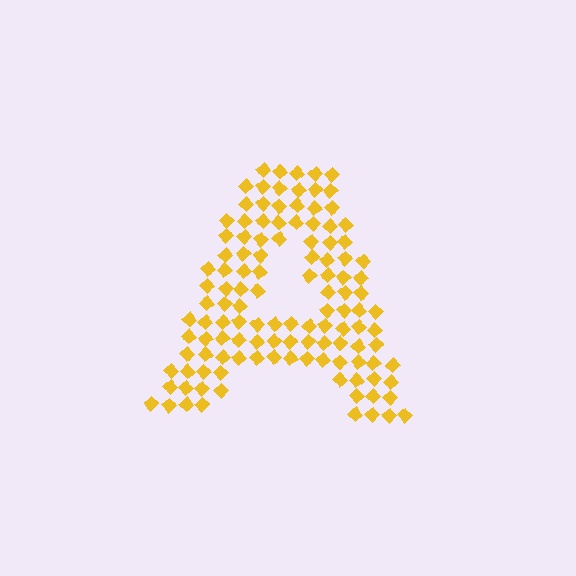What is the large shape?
The large shape is the letter A.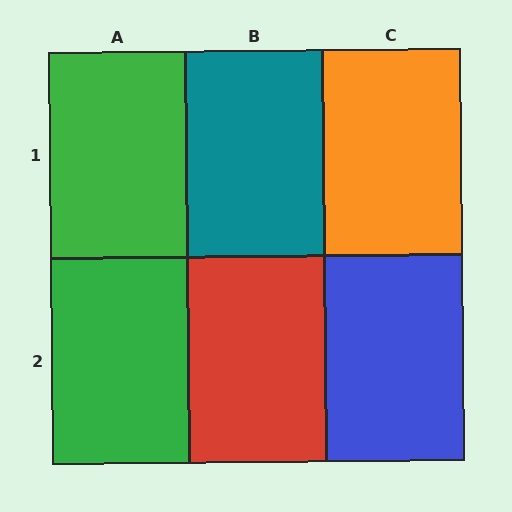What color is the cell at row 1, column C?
Orange.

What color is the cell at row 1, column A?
Green.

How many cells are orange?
1 cell is orange.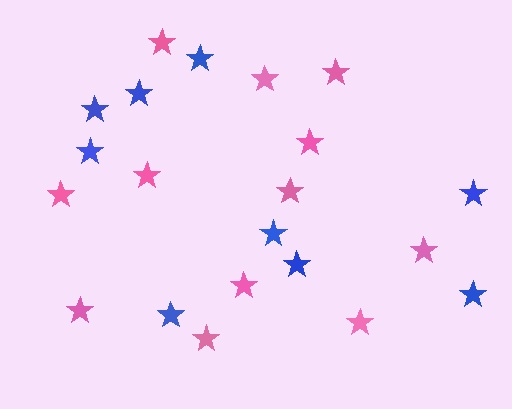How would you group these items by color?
There are 2 groups: one group of pink stars (12) and one group of blue stars (9).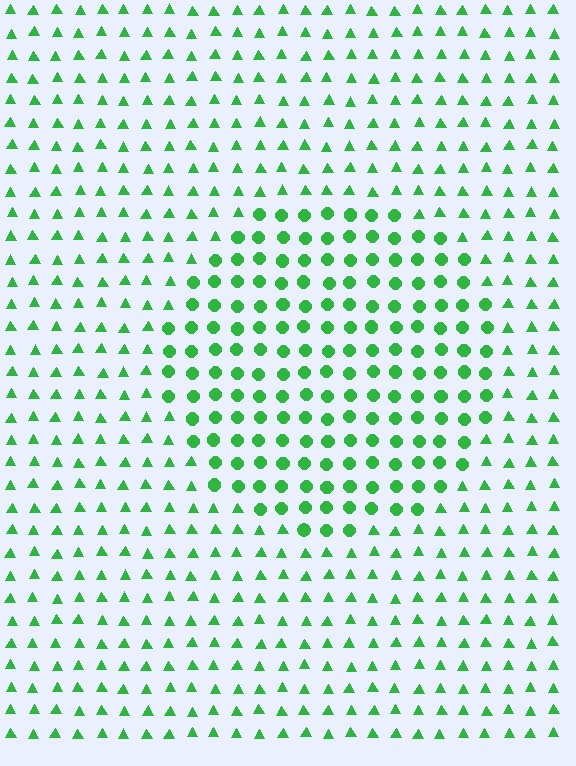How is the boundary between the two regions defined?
The boundary is defined by a change in element shape: circles inside vs. triangles outside. All elements share the same color and spacing.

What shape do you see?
I see a circle.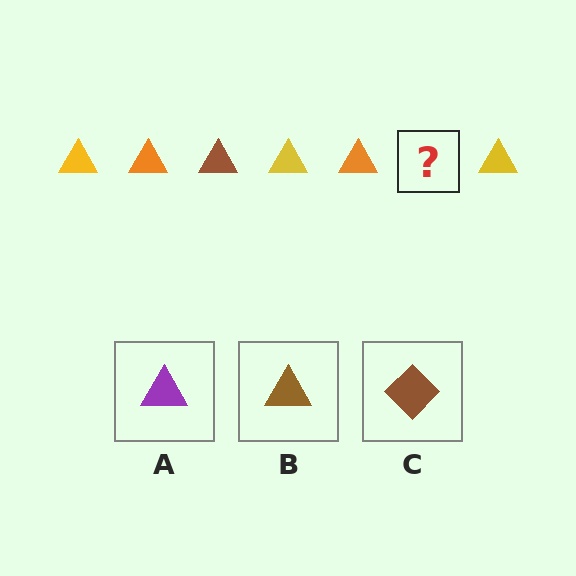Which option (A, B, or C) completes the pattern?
B.